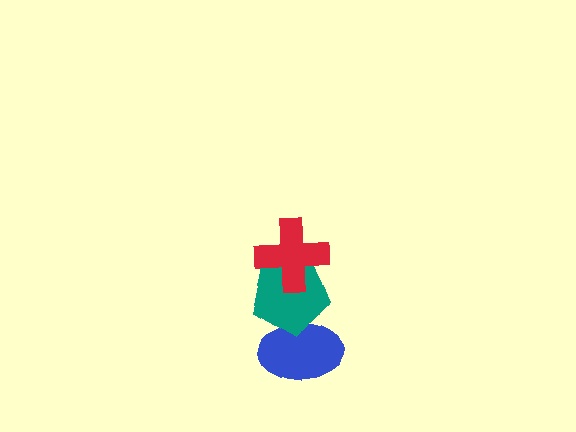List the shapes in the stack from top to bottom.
From top to bottom: the red cross, the teal pentagon, the blue ellipse.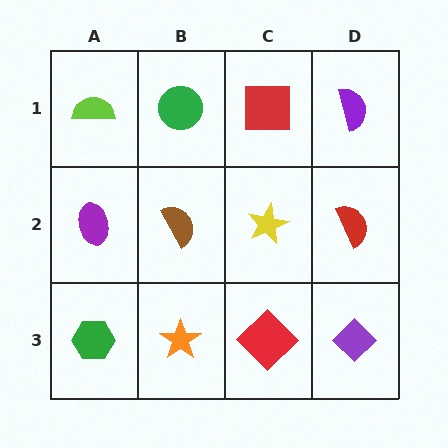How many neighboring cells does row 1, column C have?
3.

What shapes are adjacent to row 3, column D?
A red semicircle (row 2, column D), a red diamond (row 3, column C).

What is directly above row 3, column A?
A purple ellipse.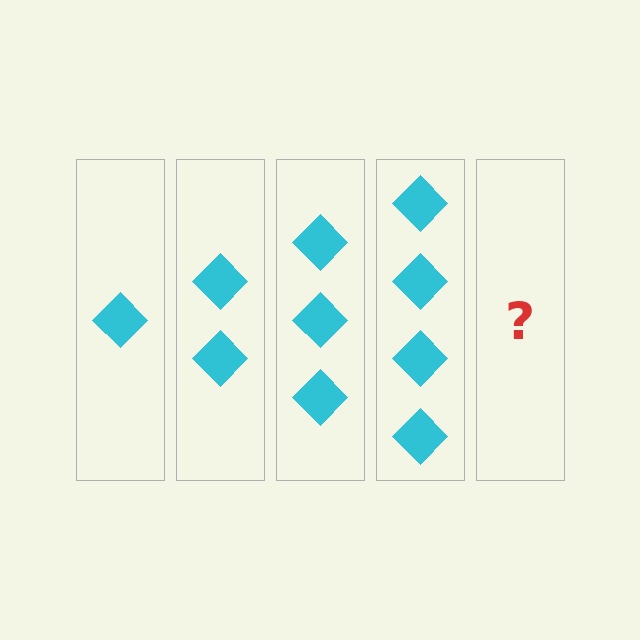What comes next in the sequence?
The next element should be 5 diamonds.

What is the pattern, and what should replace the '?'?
The pattern is that each step adds one more diamond. The '?' should be 5 diamonds.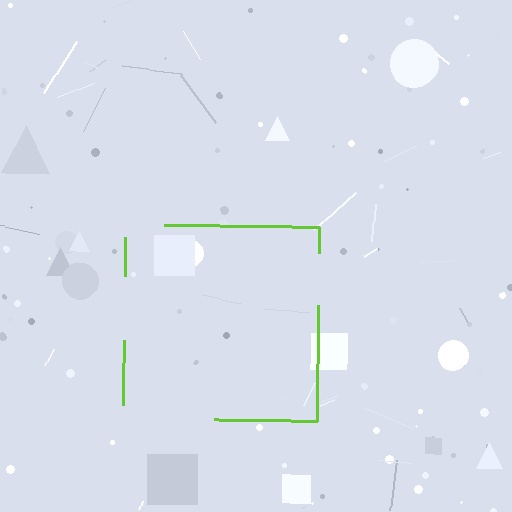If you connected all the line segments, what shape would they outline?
They would outline a square.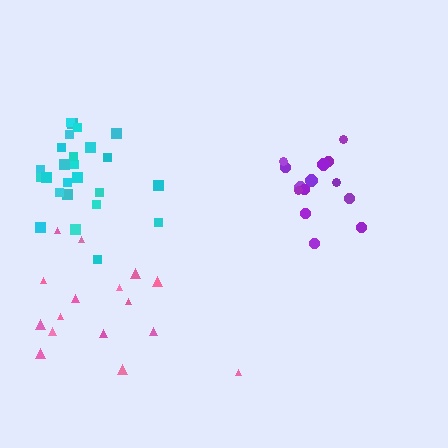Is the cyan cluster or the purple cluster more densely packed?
Purple.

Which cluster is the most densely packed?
Purple.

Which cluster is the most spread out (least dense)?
Pink.